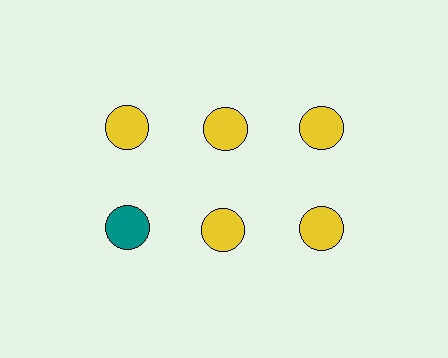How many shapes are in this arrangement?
There are 6 shapes arranged in a grid pattern.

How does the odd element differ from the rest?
It has a different color: teal instead of yellow.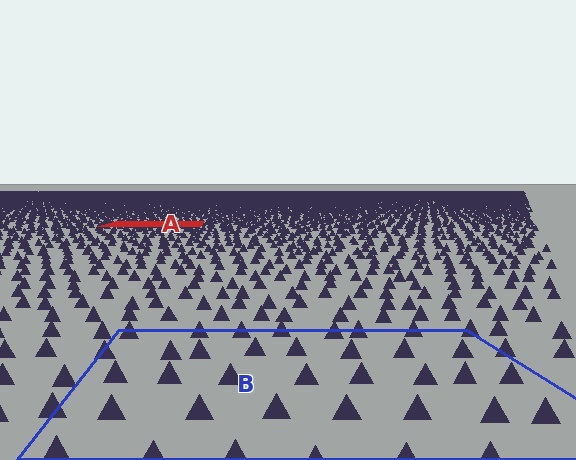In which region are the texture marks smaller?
The texture marks are smaller in region A, because it is farther away.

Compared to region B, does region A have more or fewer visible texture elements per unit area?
Region A has more texture elements per unit area — they are packed more densely because it is farther away.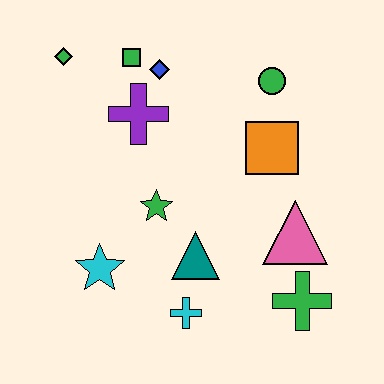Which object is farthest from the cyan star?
The green circle is farthest from the cyan star.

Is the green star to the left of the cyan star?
No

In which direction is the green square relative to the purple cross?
The green square is above the purple cross.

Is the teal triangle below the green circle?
Yes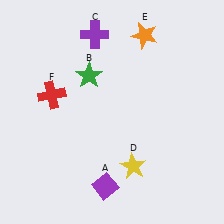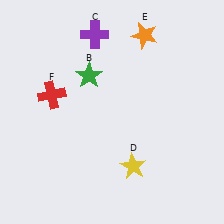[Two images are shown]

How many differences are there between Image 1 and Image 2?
There is 1 difference between the two images.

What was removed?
The purple diamond (A) was removed in Image 2.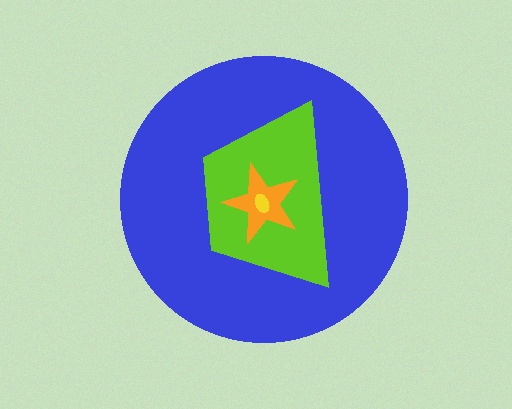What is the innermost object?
The yellow ellipse.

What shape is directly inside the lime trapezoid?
The orange star.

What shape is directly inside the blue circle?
The lime trapezoid.